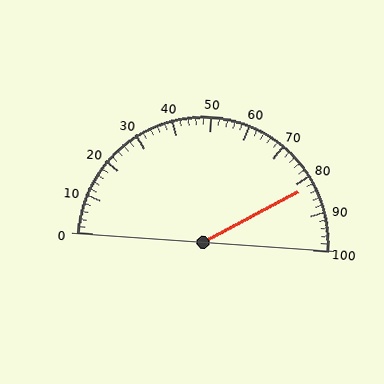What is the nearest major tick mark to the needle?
The nearest major tick mark is 80.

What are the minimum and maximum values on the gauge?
The gauge ranges from 0 to 100.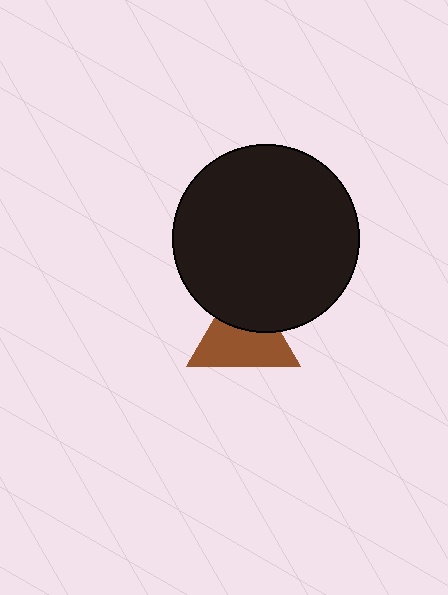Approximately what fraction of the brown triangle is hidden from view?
Roughly 37% of the brown triangle is hidden behind the black circle.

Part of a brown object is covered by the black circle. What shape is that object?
It is a triangle.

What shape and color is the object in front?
The object in front is a black circle.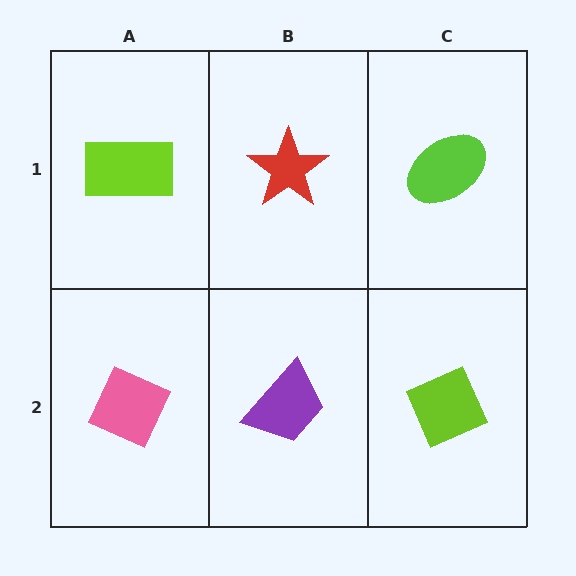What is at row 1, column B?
A red star.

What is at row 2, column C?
A lime diamond.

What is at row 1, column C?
A lime ellipse.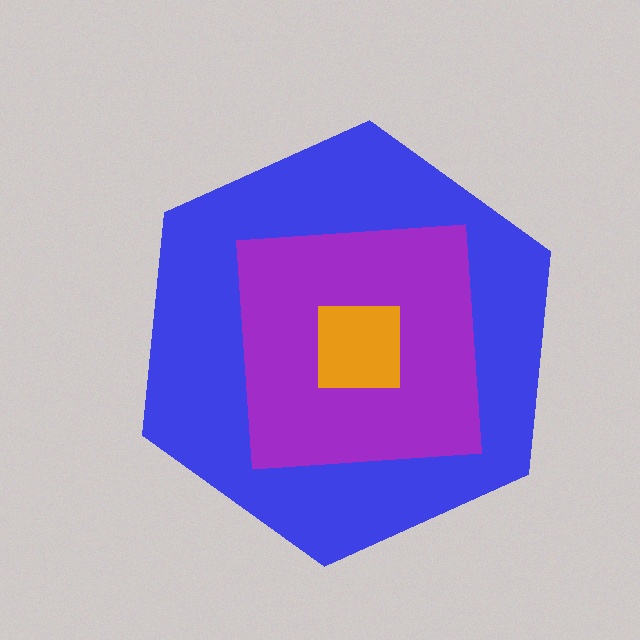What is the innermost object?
The orange square.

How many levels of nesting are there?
3.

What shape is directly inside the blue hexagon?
The purple square.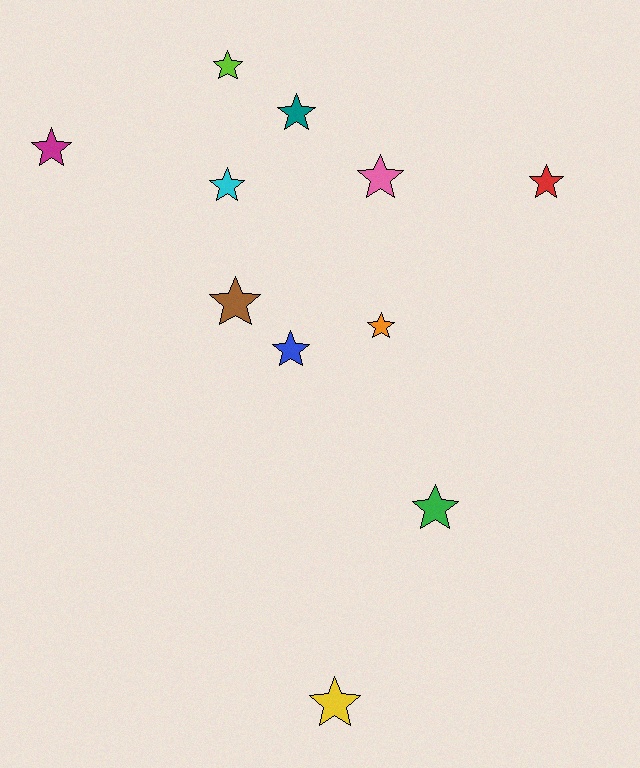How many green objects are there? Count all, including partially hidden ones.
There is 1 green object.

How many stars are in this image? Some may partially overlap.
There are 11 stars.